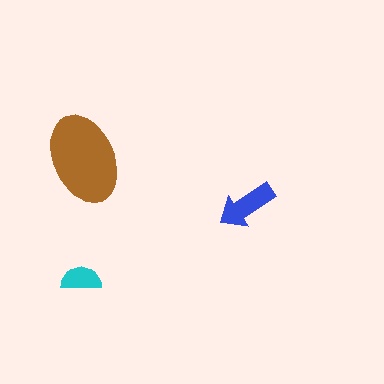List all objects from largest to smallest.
The brown ellipse, the blue arrow, the cyan semicircle.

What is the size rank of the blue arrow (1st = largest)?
2nd.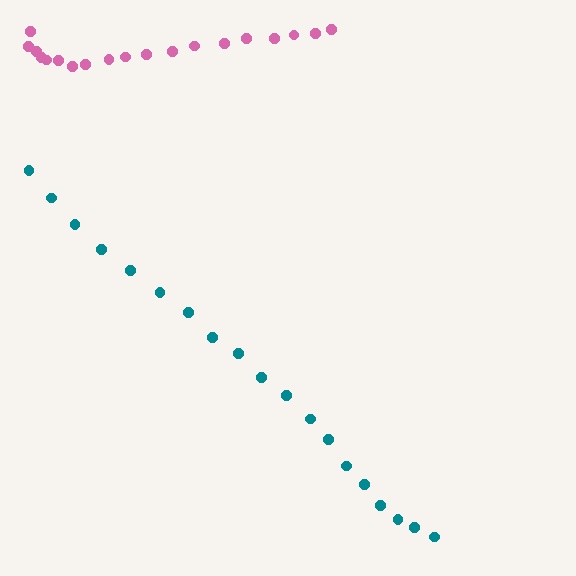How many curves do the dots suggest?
There are 2 distinct paths.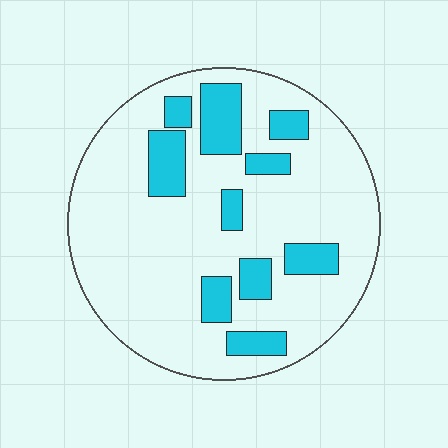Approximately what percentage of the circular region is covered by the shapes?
Approximately 20%.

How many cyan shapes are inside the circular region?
10.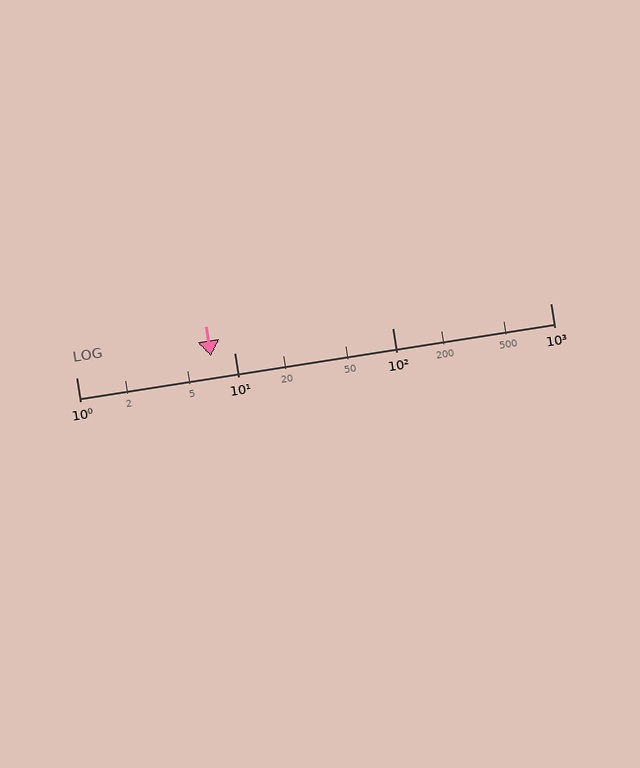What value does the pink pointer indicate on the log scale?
The pointer indicates approximately 7.1.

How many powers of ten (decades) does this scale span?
The scale spans 3 decades, from 1 to 1000.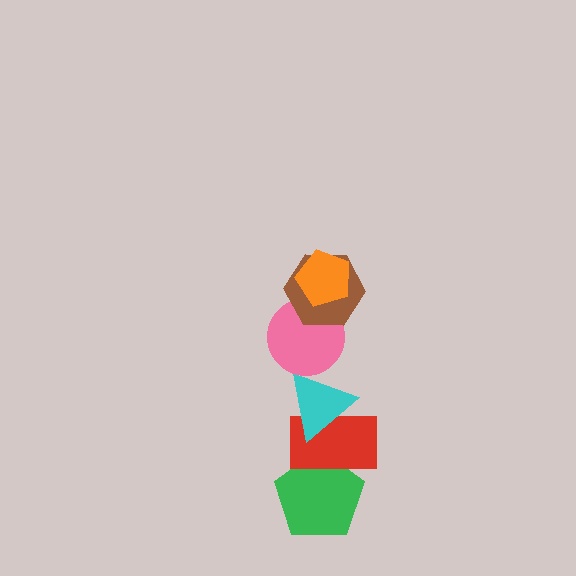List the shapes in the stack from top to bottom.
From top to bottom: the orange pentagon, the brown hexagon, the pink circle, the cyan triangle, the red rectangle, the green pentagon.